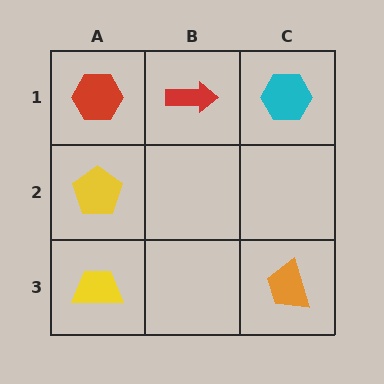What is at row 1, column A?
A red hexagon.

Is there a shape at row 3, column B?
No, that cell is empty.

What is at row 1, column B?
A red arrow.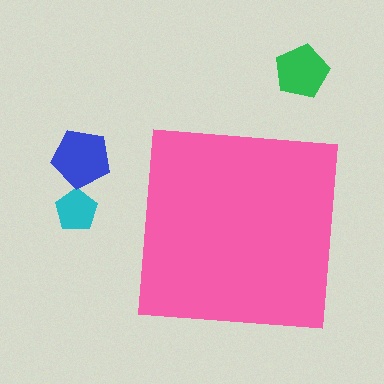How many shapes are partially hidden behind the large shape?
0 shapes are partially hidden.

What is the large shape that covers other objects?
A pink square.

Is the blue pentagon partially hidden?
No, the blue pentagon is fully visible.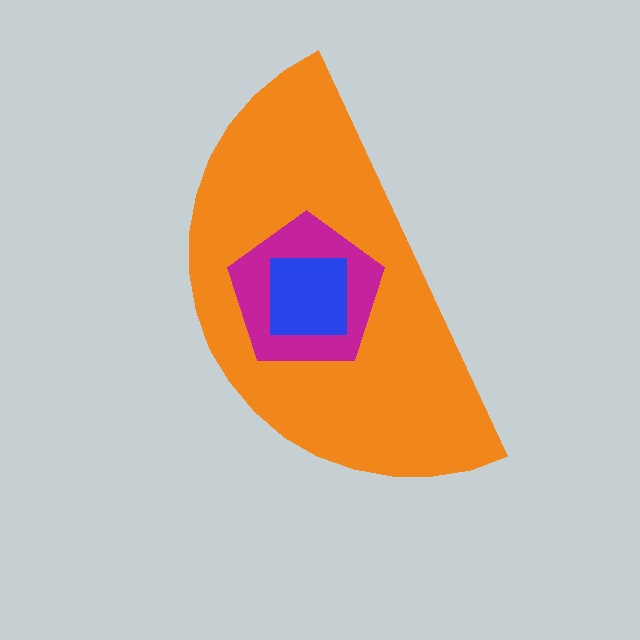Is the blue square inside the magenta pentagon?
Yes.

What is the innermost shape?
The blue square.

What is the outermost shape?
The orange semicircle.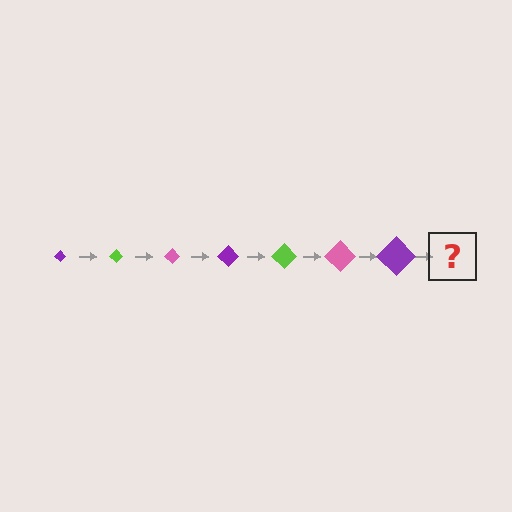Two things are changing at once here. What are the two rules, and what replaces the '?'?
The two rules are that the diamond grows larger each step and the color cycles through purple, lime, and pink. The '?' should be a lime diamond, larger than the previous one.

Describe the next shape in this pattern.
It should be a lime diamond, larger than the previous one.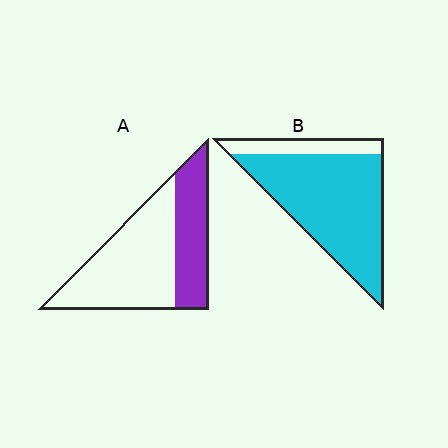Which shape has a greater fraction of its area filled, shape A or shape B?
Shape B.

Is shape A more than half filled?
No.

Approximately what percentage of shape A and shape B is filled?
A is approximately 35% and B is approximately 80%.